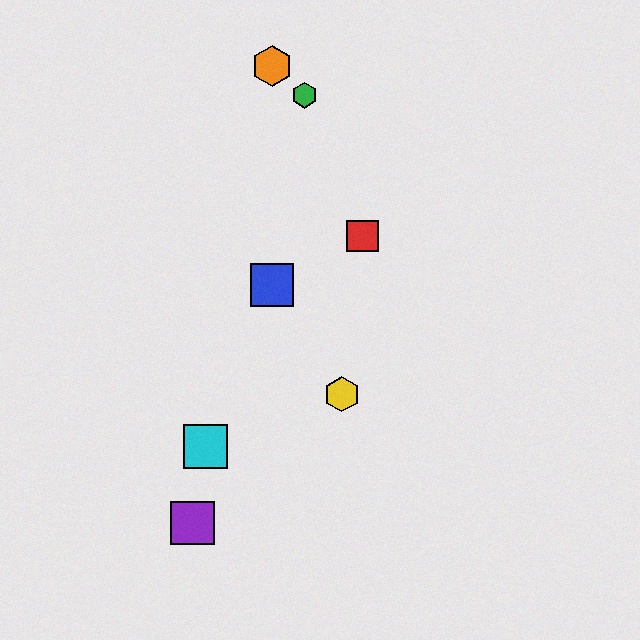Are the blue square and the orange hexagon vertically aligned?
Yes, both are at x≈272.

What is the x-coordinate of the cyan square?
The cyan square is at x≈205.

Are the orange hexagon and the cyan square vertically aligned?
No, the orange hexagon is at x≈272 and the cyan square is at x≈205.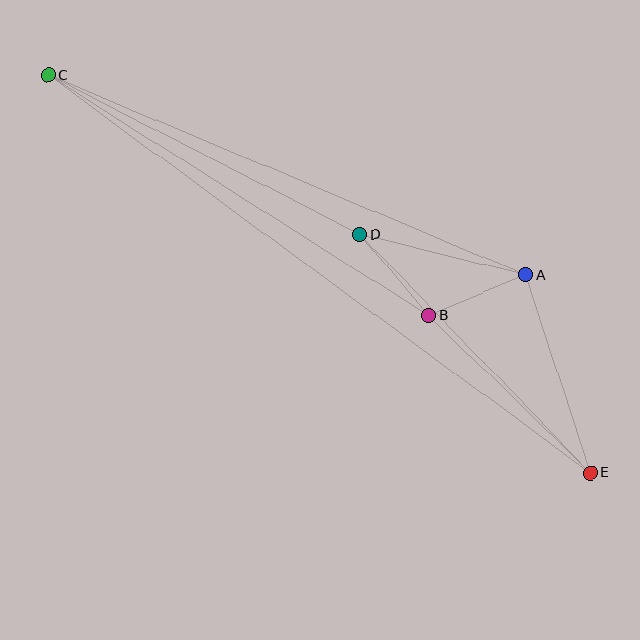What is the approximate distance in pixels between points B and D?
The distance between B and D is approximately 106 pixels.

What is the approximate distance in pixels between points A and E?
The distance between A and E is approximately 208 pixels.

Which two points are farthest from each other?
Points C and E are farthest from each other.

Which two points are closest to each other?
Points A and B are closest to each other.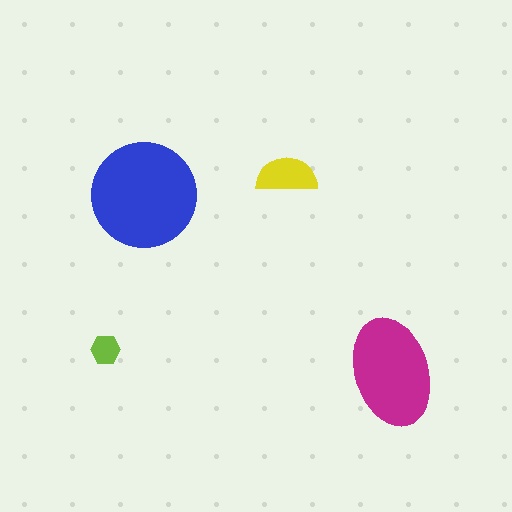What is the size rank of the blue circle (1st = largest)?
1st.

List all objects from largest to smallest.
The blue circle, the magenta ellipse, the yellow semicircle, the lime hexagon.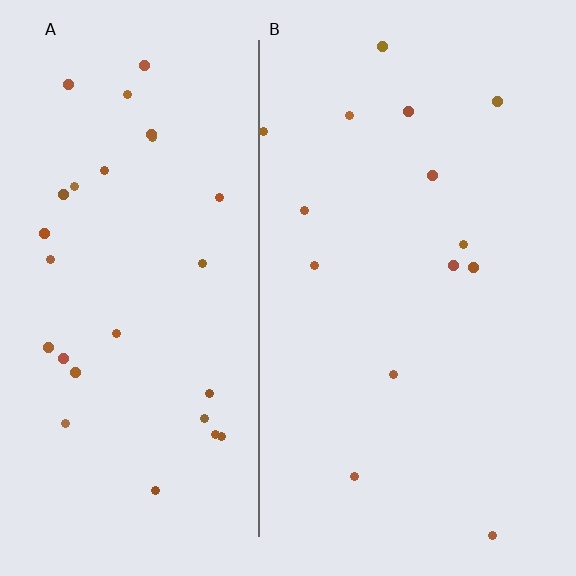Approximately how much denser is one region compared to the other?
Approximately 1.9× — region A over region B.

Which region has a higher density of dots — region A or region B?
A (the left).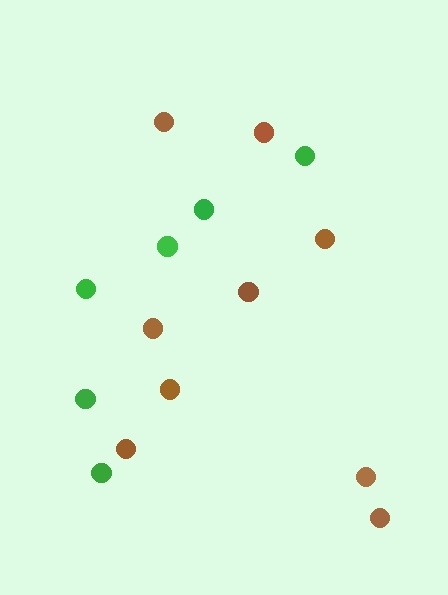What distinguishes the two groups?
There are 2 groups: one group of brown circles (9) and one group of green circles (6).